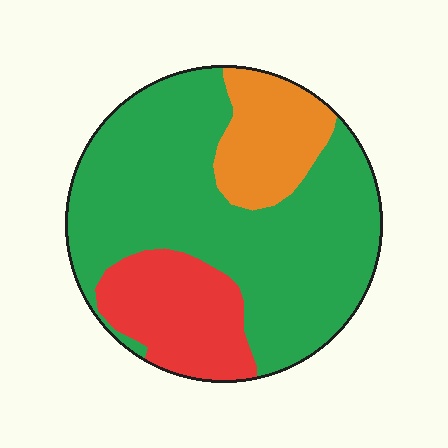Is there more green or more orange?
Green.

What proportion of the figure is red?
Red takes up less than a quarter of the figure.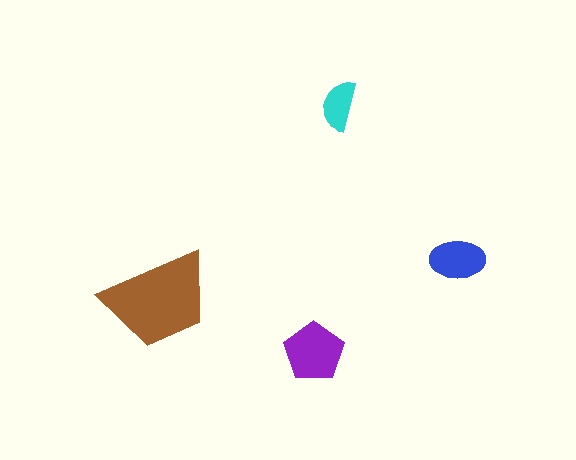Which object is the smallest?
The cyan semicircle.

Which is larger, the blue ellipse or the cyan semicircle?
The blue ellipse.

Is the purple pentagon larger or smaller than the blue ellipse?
Larger.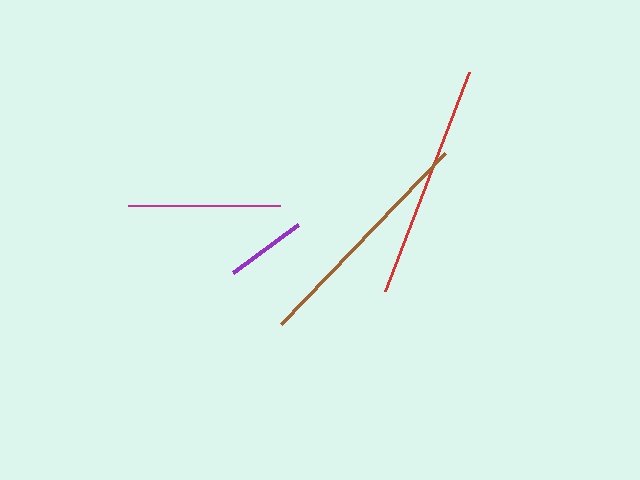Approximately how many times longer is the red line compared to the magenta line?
The red line is approximately 1.6 times the length of the magenta line.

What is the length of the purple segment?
The purple segment is approximately 81 pixels long.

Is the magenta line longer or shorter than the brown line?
The brown line is longer than the magenta line.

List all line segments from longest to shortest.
From longest to shortest: brown, red, magenta, purple.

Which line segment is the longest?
The brown line is the longest at approximately 236 pixels.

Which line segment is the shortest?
The purple line is the shortest at approximately 81 pixels.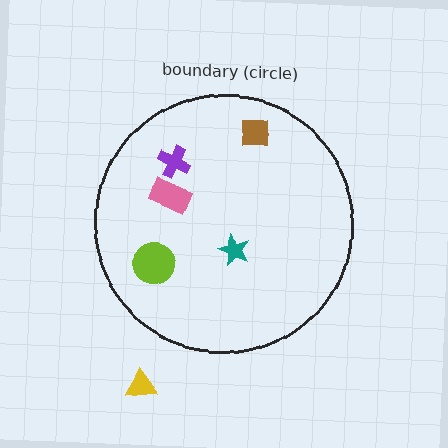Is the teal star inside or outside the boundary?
Inside.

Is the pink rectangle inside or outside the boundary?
Inside.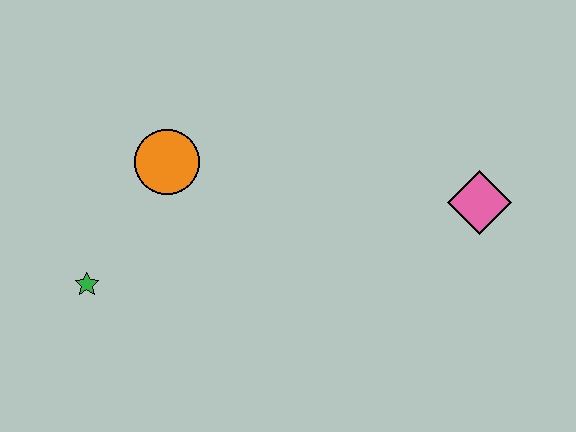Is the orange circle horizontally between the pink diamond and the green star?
Yes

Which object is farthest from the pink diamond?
The green star is farthest from the pink diamond.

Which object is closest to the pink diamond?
The orange circle is closest to the pink diamond.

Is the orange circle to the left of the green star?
No